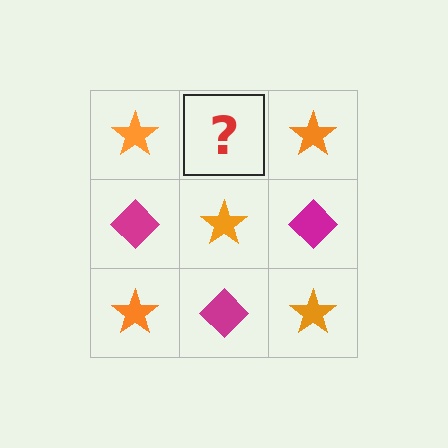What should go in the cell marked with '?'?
The missing cell should contain a magenta diamond.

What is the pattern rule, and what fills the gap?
The rule is that it alternates orange star and magenta diamond in a checkerboard pattern. The gap should be filled with a magenta diamond.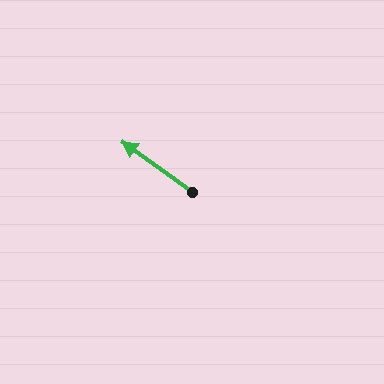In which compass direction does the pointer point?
Northwest.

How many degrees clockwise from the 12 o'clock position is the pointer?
Approximately 306 degrees.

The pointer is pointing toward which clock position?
Roughly 10 o'clock.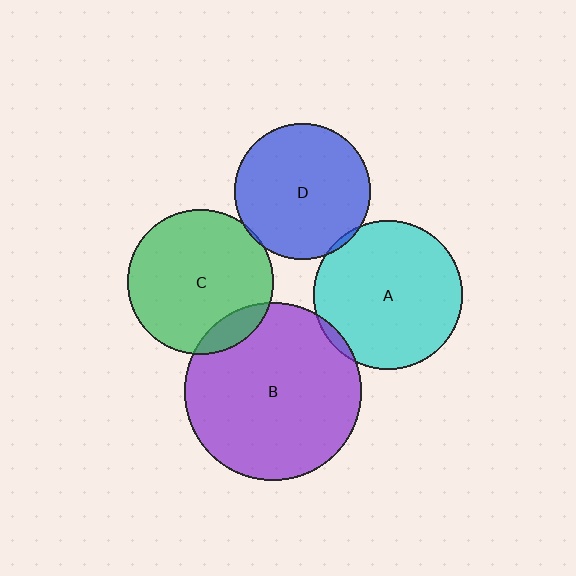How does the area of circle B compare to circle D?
Approximately 1.7 times.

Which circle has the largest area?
Circle B (purple).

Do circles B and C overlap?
Yes.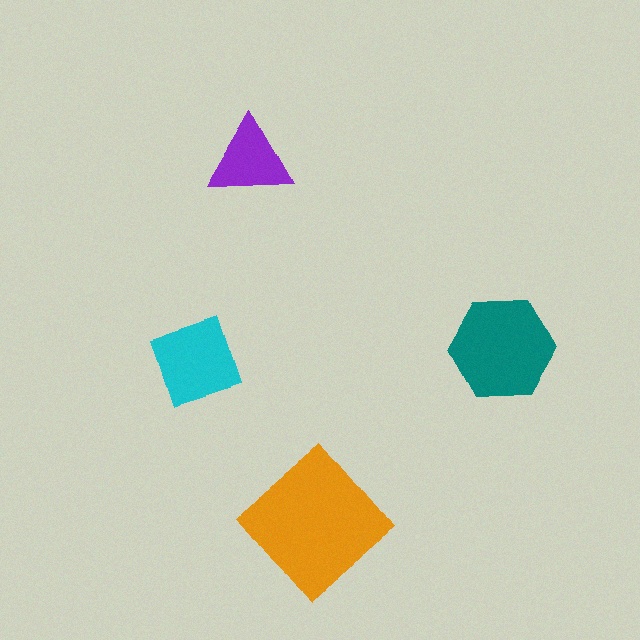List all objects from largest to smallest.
The orange diamond, the teal hexagon, the cyan diamond, the purple triangle.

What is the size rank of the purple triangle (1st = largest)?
4th.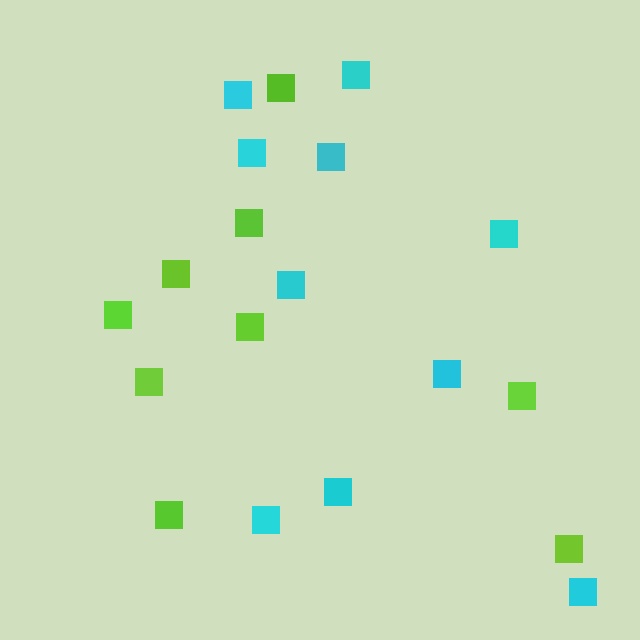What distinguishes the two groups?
There are 2 groups: one group of lime squares (9) and one group of cyan squares (10).